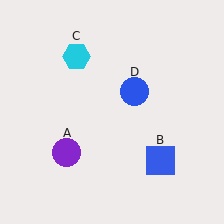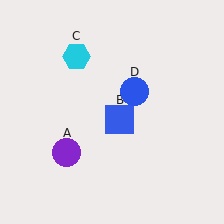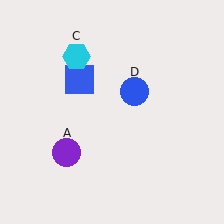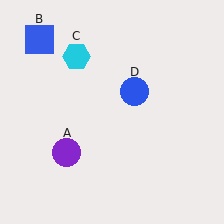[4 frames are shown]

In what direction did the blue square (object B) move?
The blue square (object B) moved up and to the left.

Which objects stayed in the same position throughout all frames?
Purple circle (object A) and cyan hexagon (object C) and blue circle (object D) remained stationary.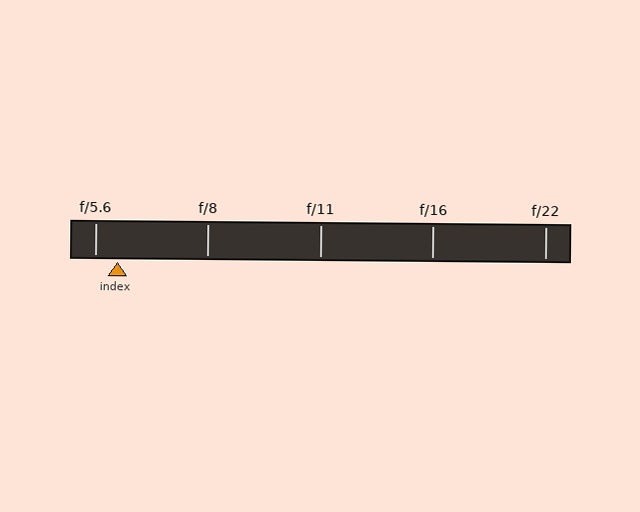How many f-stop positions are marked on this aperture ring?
There are 5 f-stop positions marked.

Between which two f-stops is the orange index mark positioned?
The index mark is between f/5.6 and f/8.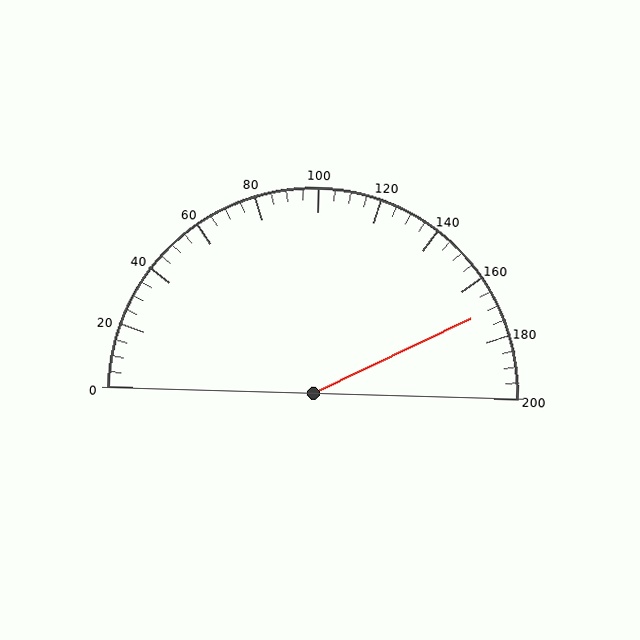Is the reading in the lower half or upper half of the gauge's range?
The reading is in the upper half of the range (0 to 200).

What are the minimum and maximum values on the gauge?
The gauge ranges from 0 to 200.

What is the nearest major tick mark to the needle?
The nearest major tick mark is 160.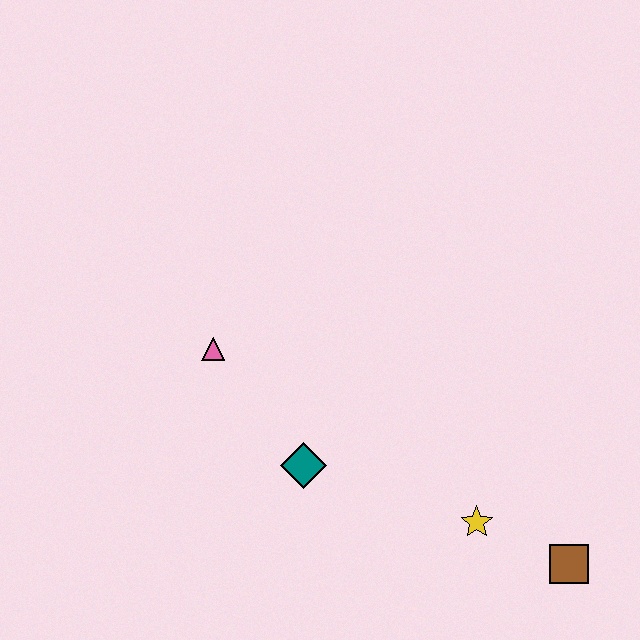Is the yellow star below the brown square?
No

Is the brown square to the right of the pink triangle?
Yes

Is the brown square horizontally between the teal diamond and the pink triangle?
No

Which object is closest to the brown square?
The yellow star is closest to the brown square.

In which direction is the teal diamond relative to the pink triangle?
The teal diamond is below the pink triangle.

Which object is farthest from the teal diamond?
The brown square is farthest from the teal diamond.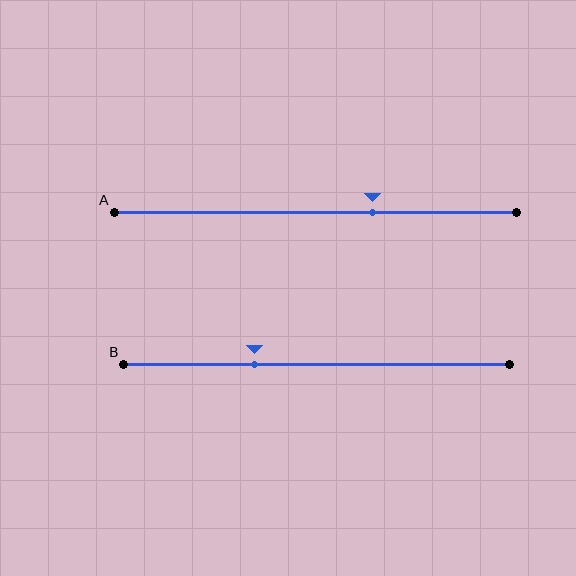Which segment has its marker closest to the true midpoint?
Segment A has its marker closest to the true midpoint.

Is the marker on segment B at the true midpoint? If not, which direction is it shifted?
No, the marker on segment B is shifted to the left by about 16% of the segment length.